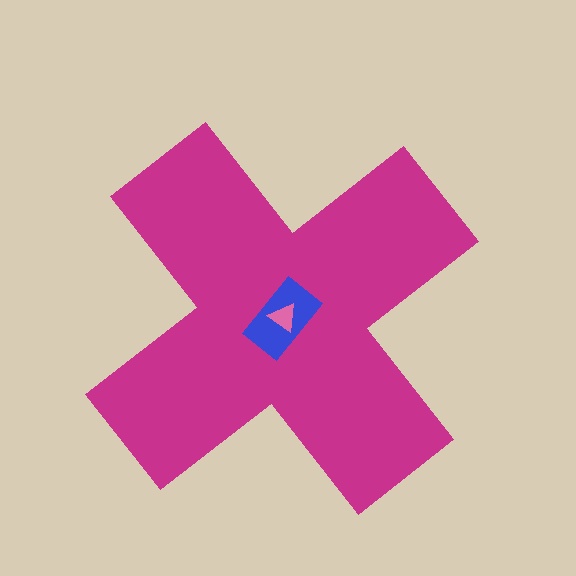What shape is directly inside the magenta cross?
The blue rectangle.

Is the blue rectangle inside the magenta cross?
Yes.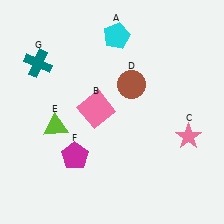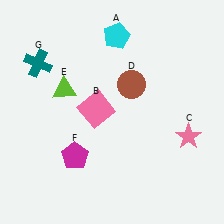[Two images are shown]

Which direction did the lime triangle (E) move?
The lime triangle (E) moved up.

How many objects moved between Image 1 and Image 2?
1 object moved between the two images.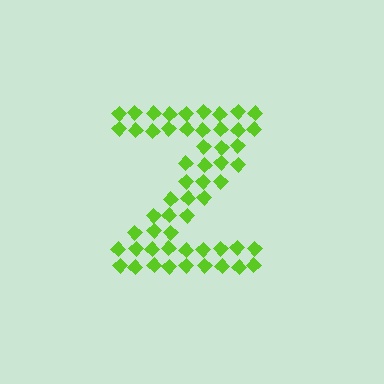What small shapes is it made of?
It is made of small diamonds.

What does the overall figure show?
The overall figure shows the letter Z.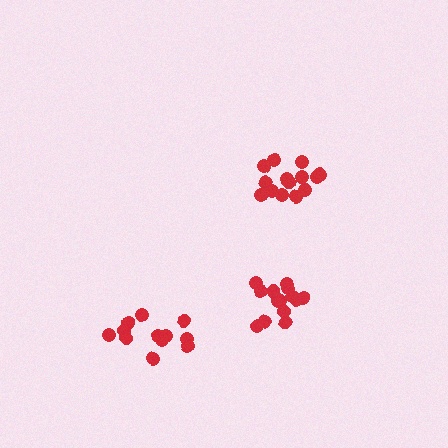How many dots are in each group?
Group 1: 15 dots, Group 2: 14 dots, Group 3: 12 dots (41 total).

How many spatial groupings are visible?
There are 3 spatial groupings.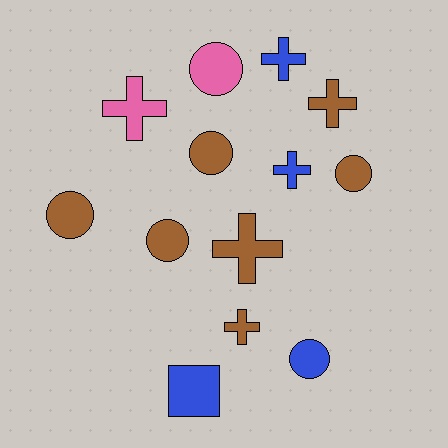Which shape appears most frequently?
Cross, with 6 objects.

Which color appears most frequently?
Brown, with 7 objects.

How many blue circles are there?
There is 1 blue circle.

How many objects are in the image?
There are 13 objects.